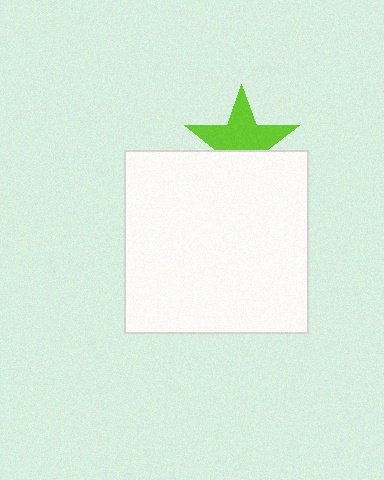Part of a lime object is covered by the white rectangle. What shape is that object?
It is a star.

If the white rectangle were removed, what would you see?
You would see the complete lime star.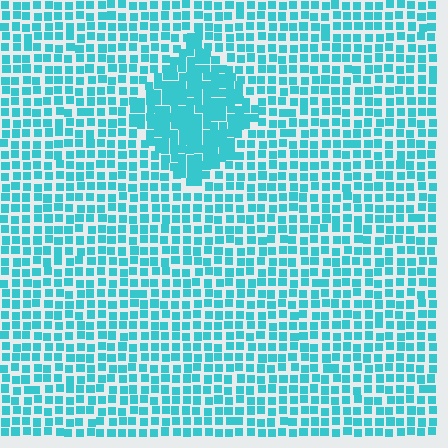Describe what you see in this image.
The image contains small cyan elements arranged at two different densities. A diamond-shaped region is visible where the elements are more densely packed than the surrounding area.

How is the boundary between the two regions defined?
The boundary is defined by a change in element density (approximately 1.7x ratio). All elements are the same color, size, and shape.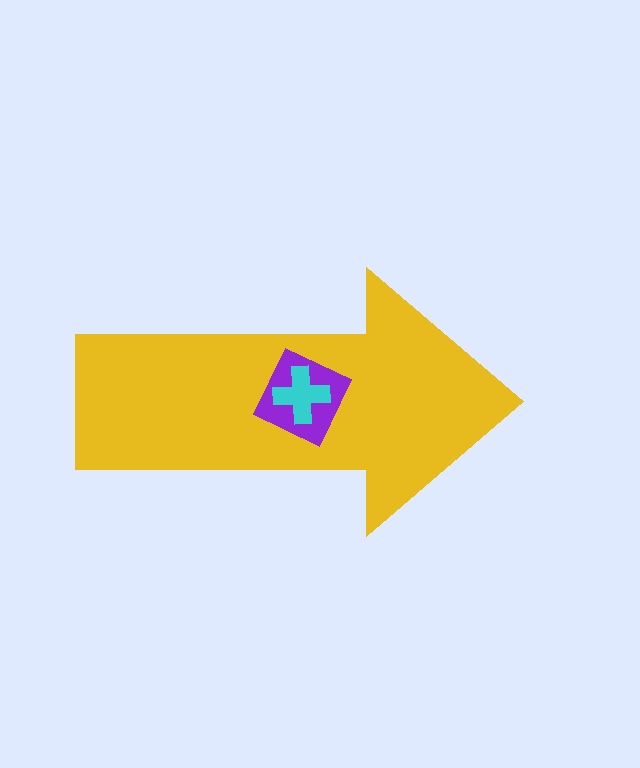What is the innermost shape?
The cyan cross.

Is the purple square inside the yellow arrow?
Yes.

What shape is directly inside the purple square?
The cyan cross.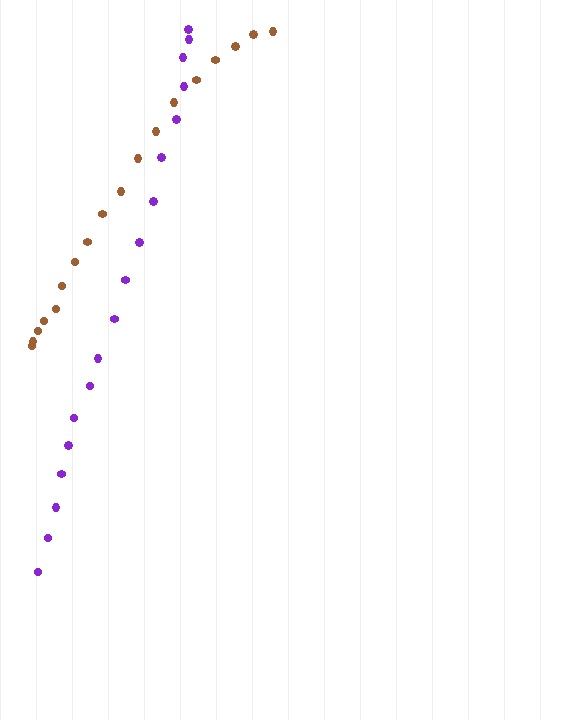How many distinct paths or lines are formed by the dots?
There are 2 distinct paths.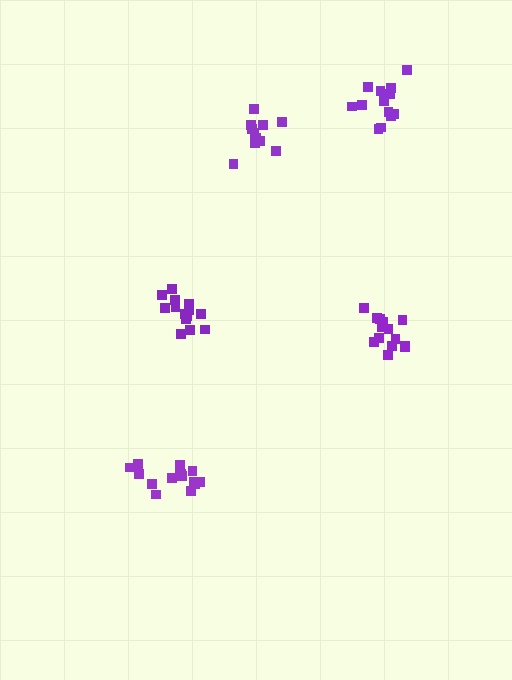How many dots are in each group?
Group 1: 13 dots, Group 2: 13 dots, Group 3: 15 dots, Group 4: 14 dots, Group 5: 14 dots (69 total).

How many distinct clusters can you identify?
There are 5 distinct clusters.